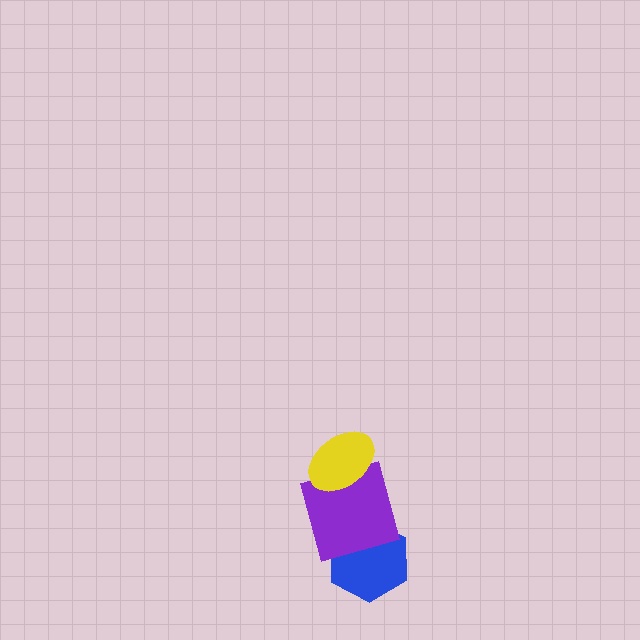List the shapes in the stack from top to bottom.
From top to bottom: the yellow ellipse, the purple square, the blue hexagon.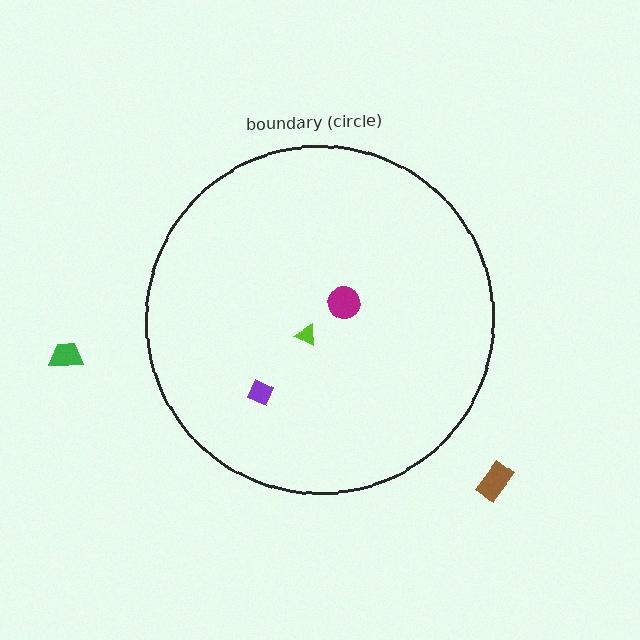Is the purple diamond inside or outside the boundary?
Inside.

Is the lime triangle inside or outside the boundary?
Inside.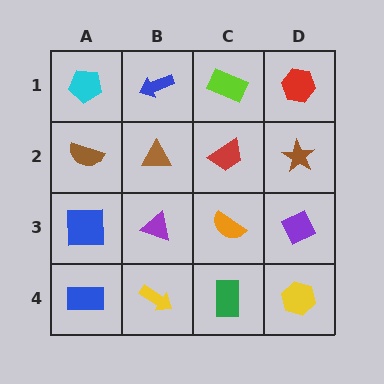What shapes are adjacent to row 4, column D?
A purple diamond (row 3, column D), a green rectangle (row 4, column C).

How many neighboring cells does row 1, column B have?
3.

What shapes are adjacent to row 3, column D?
A brown star (row 2, column D), a yellow hexagon (row 4, column D), an orange semicircle (row 3, column C).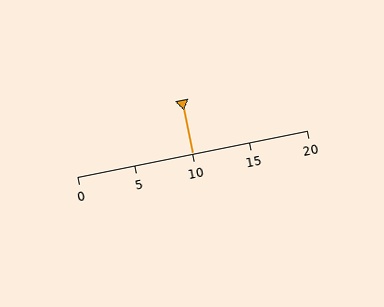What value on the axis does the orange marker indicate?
The marker indicates approximately 10.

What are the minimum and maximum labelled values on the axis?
The axis runs from 0 to 20.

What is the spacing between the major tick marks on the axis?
The major ticks are spaced 5 apart.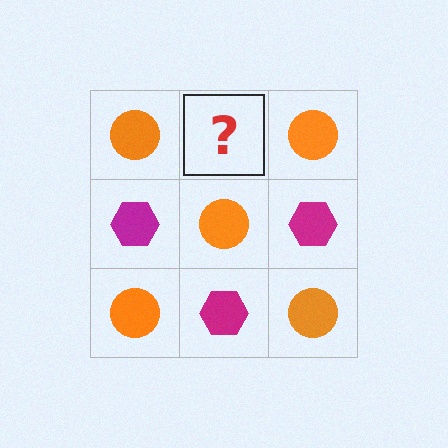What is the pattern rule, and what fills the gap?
The rule is that it alternates orange circle and magenta hexagon in a checkerboard pattern. The gap should be filled with a magenta hexagon.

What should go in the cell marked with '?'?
The missing cell should contain a magenta hexagon.